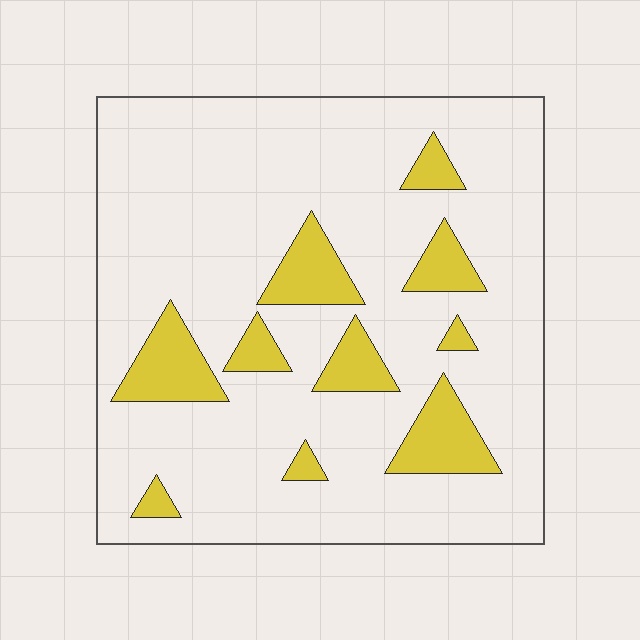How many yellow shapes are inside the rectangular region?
10.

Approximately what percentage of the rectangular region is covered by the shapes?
Approximately 15%.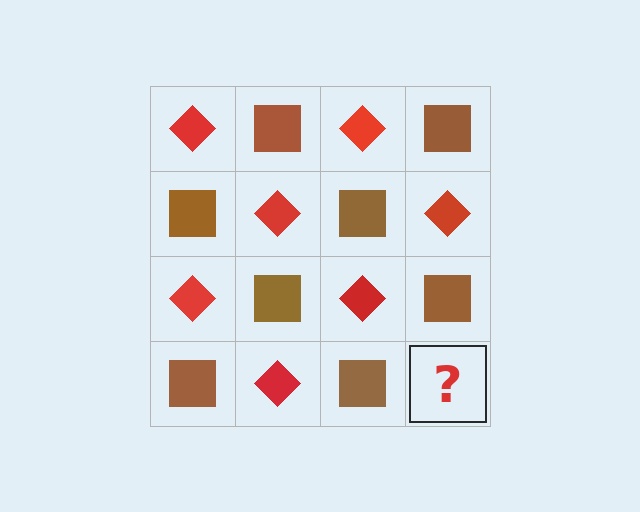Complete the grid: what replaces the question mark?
The question mark should be replaced with a red diamond.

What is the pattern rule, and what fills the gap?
The rule is that it alternates red diamond and brown square in a checkerboard pattern. The gap should be filled with a red diamond.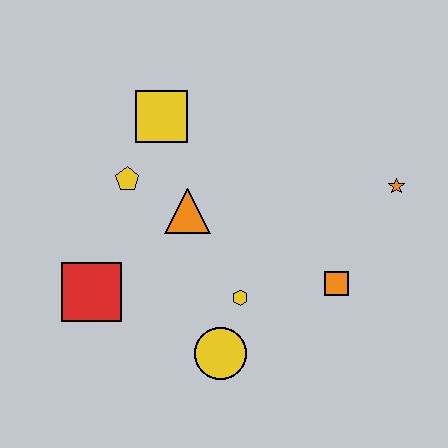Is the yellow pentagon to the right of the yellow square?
No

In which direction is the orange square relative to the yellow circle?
The orange square is to the right of the yellow circle.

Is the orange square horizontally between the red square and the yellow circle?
No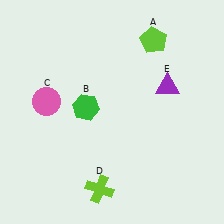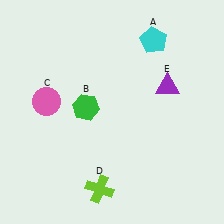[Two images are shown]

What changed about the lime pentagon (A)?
In Image 1, A is lime. In Image 2, it changed to cyan.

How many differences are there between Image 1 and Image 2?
There is 1 difference between the two images.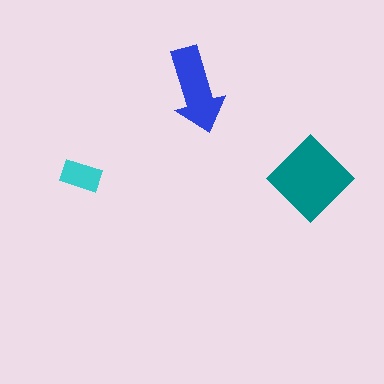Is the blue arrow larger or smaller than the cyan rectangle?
Larger.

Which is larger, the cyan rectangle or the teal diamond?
The teal diamond.